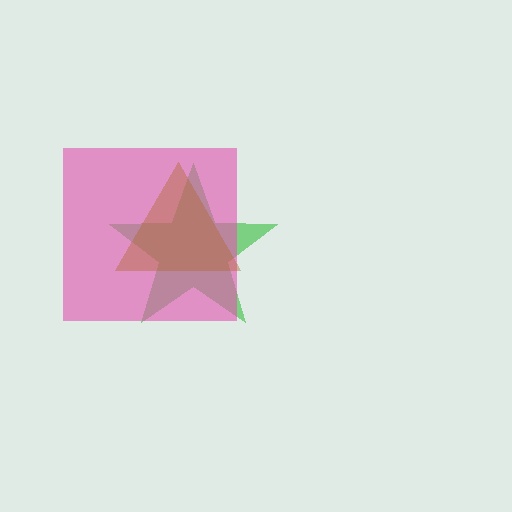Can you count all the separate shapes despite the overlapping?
Yes, there are 3 separate shapes.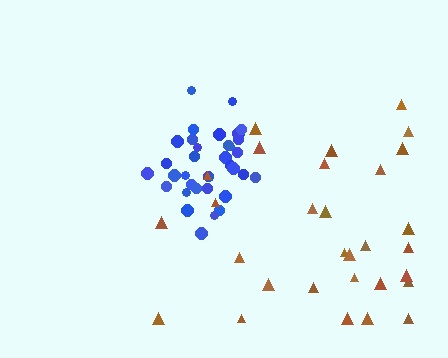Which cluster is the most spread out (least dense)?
Brown.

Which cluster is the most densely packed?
Blue.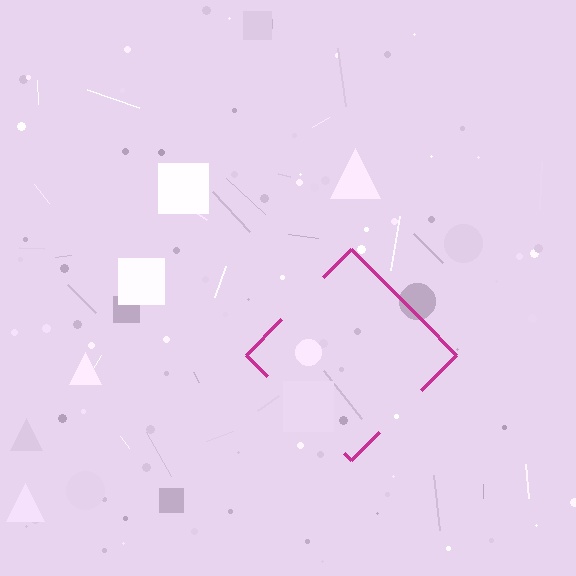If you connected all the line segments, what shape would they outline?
They would outline a diamond.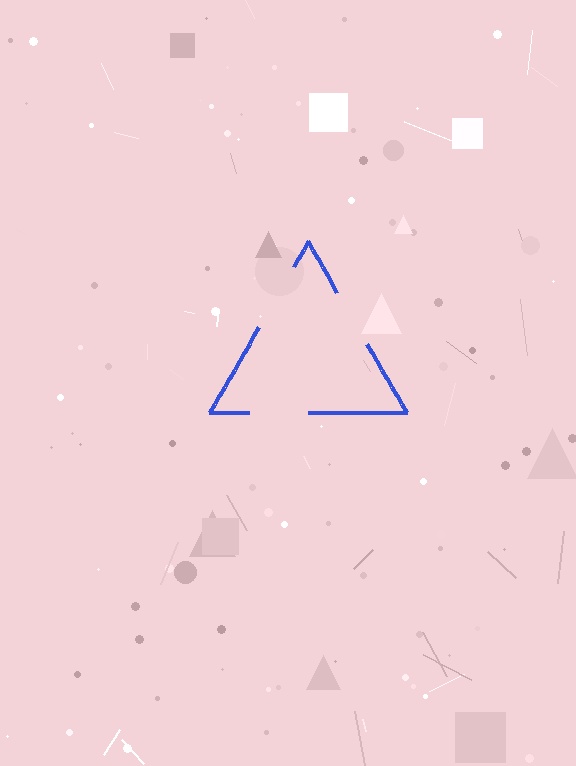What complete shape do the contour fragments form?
The contour fragments form a triangle.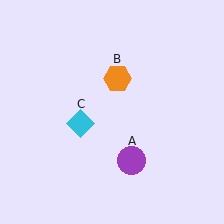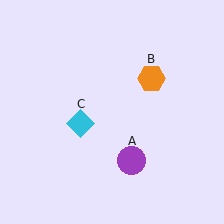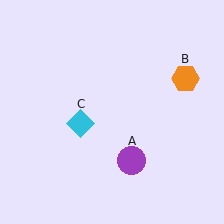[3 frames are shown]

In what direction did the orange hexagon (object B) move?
The orange hexagon (object B) moved right.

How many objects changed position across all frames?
1 object changed position: orange hexagon (object B).